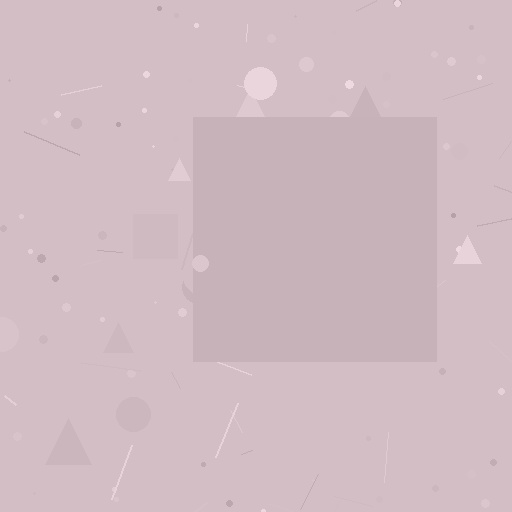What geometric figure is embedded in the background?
A square is embedded in the background.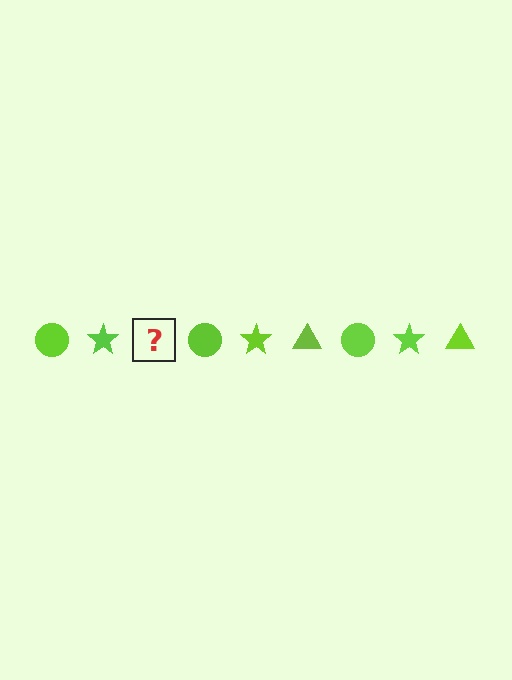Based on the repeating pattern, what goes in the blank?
The blank should be a lime triangle.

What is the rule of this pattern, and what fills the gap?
The rule is that the pattern cycles through circle, star, triangle shapes in lime. The gap should be filled with a lime triangle.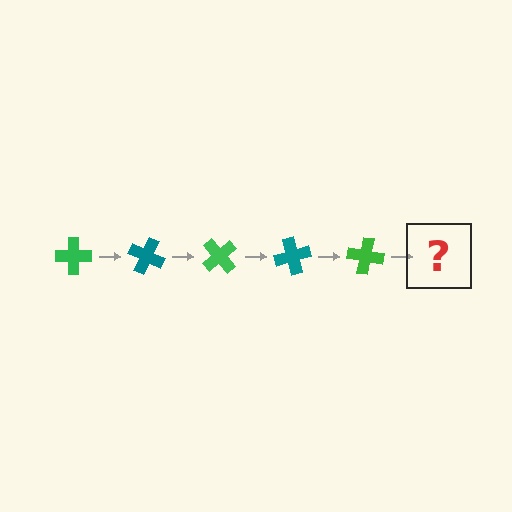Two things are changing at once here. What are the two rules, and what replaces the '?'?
The two rules are that it rotates 25 degrees each step and the color cycles through green and teal. The '?' should be a teal cross, rotated 125 degrees from the start.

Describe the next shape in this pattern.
It should be a teal cross, rotated 125 degrees from the start.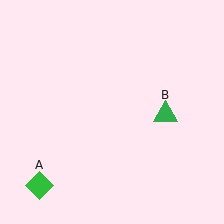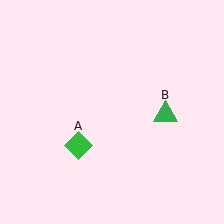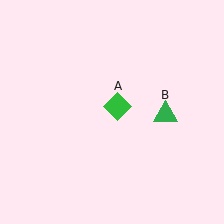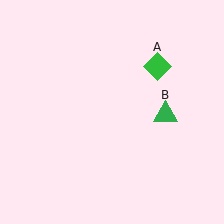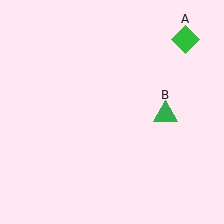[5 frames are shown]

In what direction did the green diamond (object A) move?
The green diamond (object A) moved up and to the right.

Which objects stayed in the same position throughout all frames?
Green triangle (object B) remained stationary.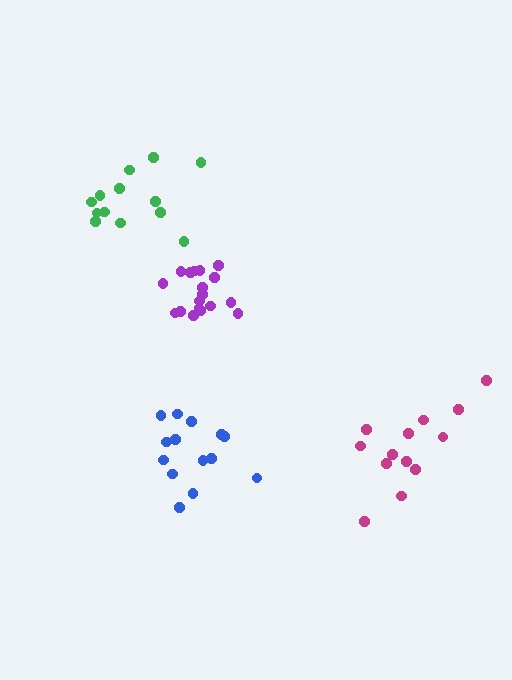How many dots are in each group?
Group 1: 13 dots, Group 2: 13 dots, Group 3: 18 dots, Group 4: 14 dots (58 total).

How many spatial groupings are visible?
There are 4 spatial groupings.